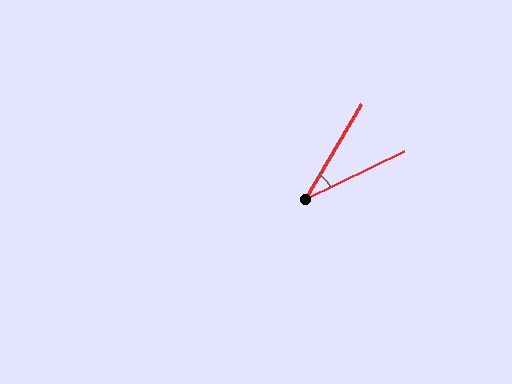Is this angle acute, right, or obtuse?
It is acute.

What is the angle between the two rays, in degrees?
Approximately 34 degrees.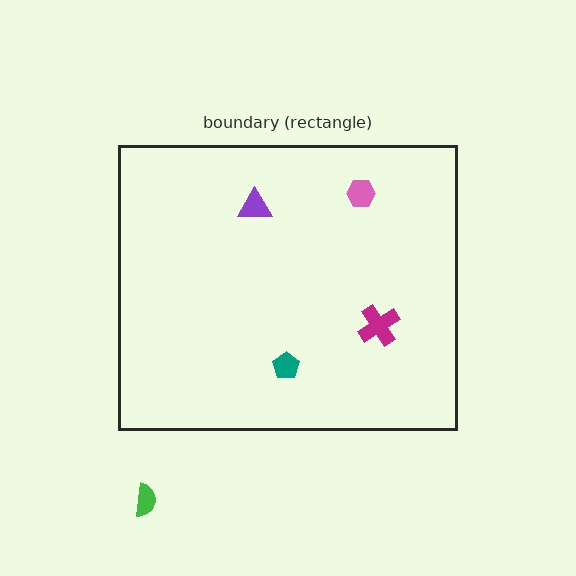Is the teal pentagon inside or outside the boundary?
Inside.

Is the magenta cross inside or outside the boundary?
Inside.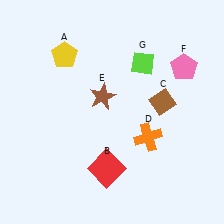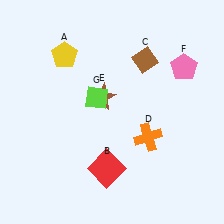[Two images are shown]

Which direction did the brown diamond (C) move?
The brown diamond (C) moved up.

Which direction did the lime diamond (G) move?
The lime diamond (G) moved left.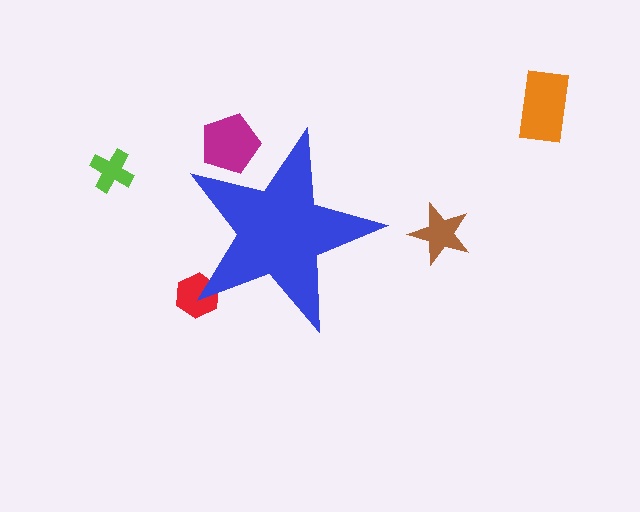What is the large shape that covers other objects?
A blue star.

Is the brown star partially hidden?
No, the brown star is fully visible.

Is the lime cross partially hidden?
No, the lime cross is fully visible.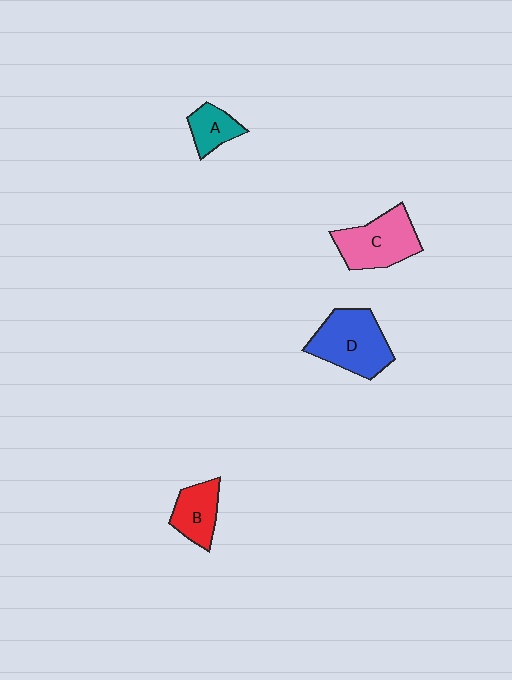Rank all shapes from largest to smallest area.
From largest to smallest: D (blue), C (pink), B (red), A (teal).